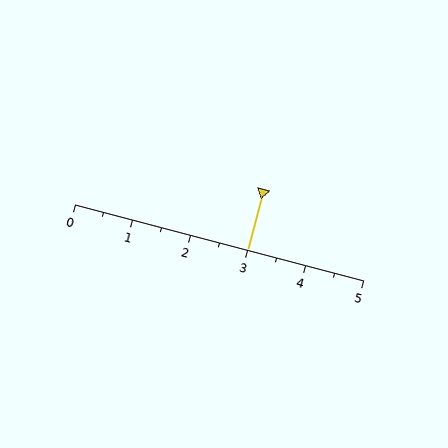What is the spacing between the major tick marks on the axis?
The major ticks are spaced 1 apart.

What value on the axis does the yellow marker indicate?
The marker indicates approximately 3.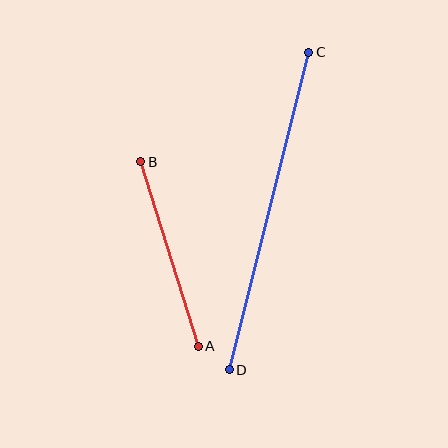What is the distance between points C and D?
The distance is approximately 327 pixels.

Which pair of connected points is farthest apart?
Points C and D are farthest apart.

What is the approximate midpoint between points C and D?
The midpoint is at approximately (269, 211) pixels.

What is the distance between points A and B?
The distance is approximately 193 pixels.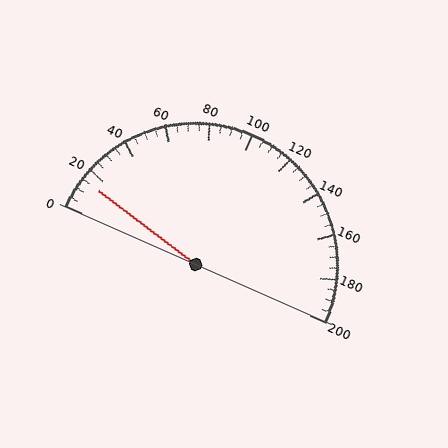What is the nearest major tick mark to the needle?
The nearest major tick mark is 20.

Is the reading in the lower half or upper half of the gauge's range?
The reading is in the lower half of the range (0 to 200).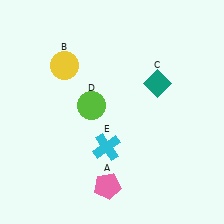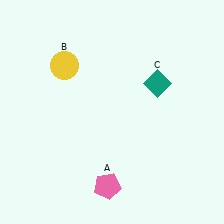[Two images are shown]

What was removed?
The cyan cross (E), the lime circle (D) were removed in Image 2.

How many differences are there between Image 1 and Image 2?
There are 2 differences between the two images.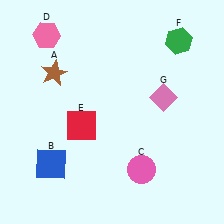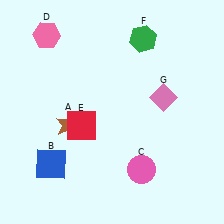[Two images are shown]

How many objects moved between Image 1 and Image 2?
2 objects moved between the two images.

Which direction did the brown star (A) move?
The brown star (A) moved down.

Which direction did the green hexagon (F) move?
The green hexagon (F) moved left.